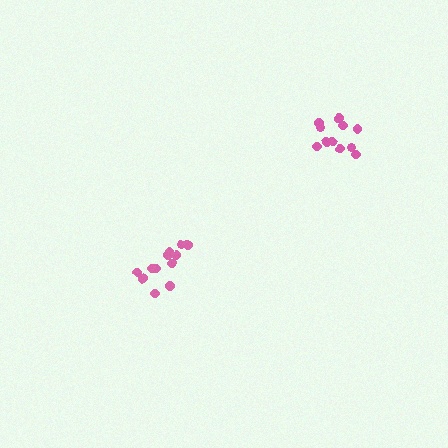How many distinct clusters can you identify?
There are 2 distinct clusters.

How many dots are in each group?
Group 1: 11 dots, Group 2: 12 dots (23 total).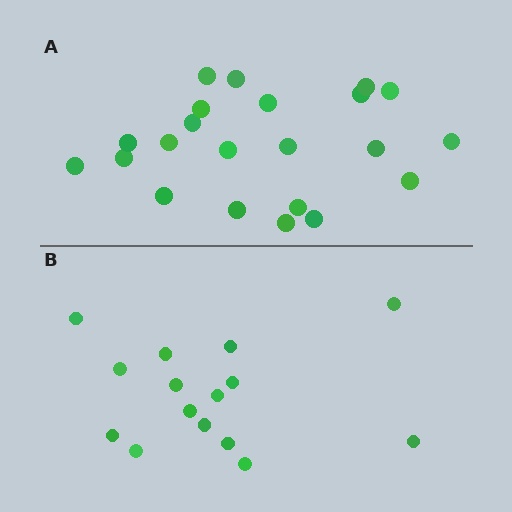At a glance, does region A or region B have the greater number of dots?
Region A (the top region) has more dots.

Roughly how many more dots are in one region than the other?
Region A has roughly 8 or so more dots than region B.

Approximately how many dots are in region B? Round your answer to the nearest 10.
About 20 dots. (The exact count is 15, which rounds to 20.)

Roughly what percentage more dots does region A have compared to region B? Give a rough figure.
About 45% more.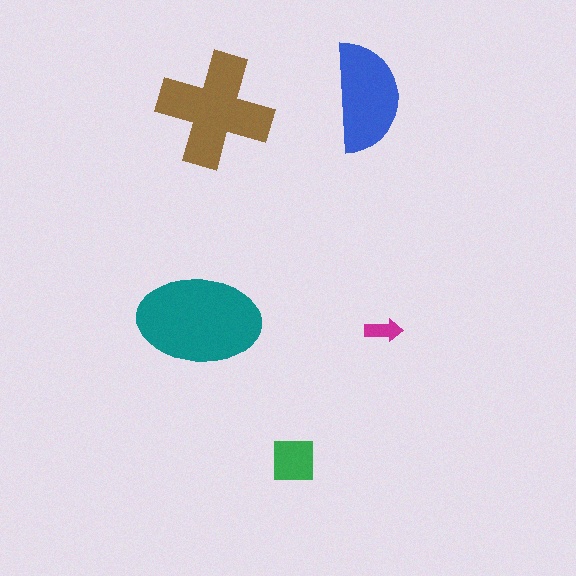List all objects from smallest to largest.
The magenta arrow, the green square, the blue semicircle, the brown cross, the teal ellipse.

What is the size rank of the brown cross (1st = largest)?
2nd.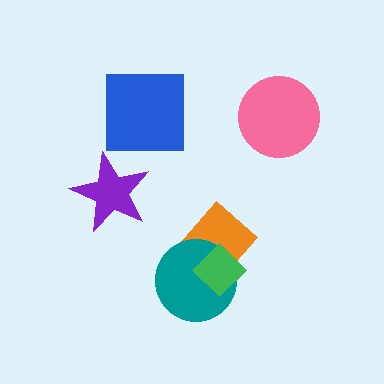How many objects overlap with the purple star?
0 objects overlap with the purple star.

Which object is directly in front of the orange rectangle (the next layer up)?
The teal circle is directly in front of the orange rectangle.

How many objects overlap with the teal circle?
2 objects overlap with the teal circle.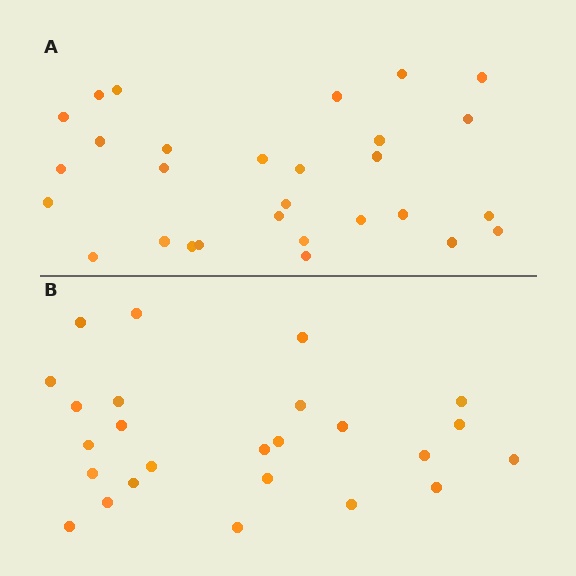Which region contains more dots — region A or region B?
Region A (the top region) has more dots.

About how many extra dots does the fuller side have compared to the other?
Region A has about 4 more dots than region B.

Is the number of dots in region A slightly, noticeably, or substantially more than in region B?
Region A has only slightly more — the two regions are fairly close. The ratio is roughly 1.2 to 1.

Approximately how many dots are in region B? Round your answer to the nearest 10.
About 20 dots. (The exact count is 25, which rounds to 20.)